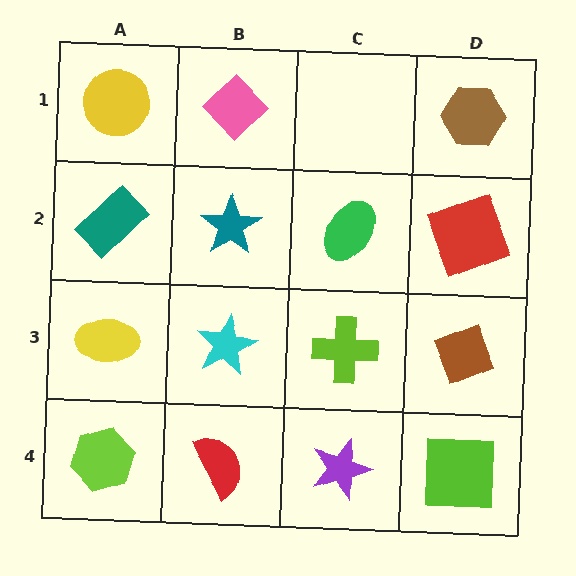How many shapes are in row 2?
4 shapes.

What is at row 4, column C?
A purple star.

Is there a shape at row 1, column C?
No, that cell is empty.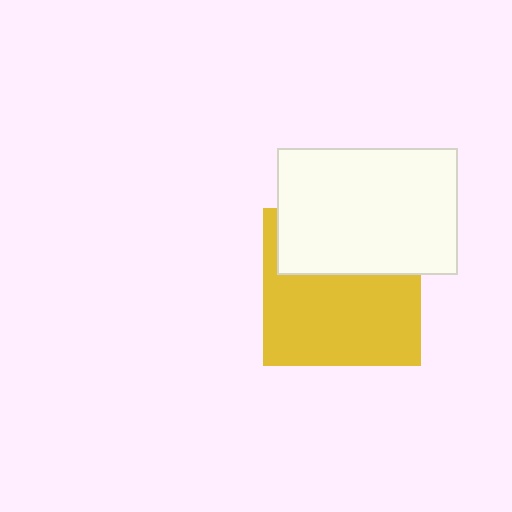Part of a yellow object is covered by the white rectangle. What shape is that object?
It is a square.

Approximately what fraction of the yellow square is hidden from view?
Roughly 39% of the yellow square is hidden behind the white rectangle.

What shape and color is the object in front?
The object in front is a white rectangle.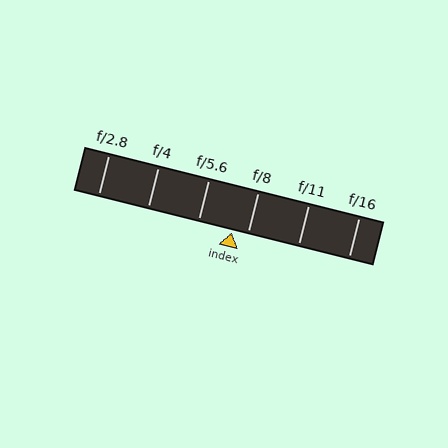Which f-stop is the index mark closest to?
The index mark is closest to f/8.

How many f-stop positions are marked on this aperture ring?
There are 6 f-stop positions marked.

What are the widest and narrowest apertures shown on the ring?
The widest aperture shown is f/2.8 and the narrowest is f/16.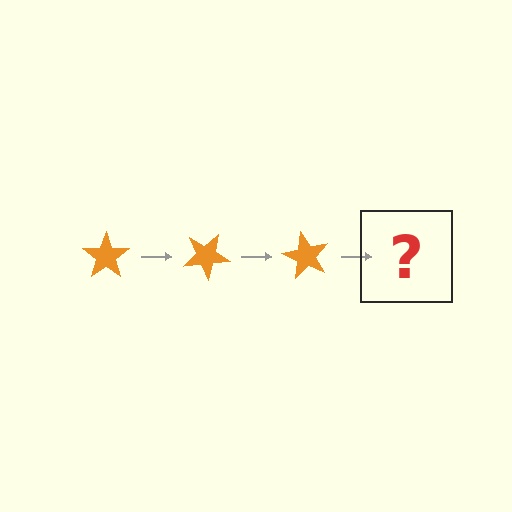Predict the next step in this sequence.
The next step is an orange star rotated 90 degrees.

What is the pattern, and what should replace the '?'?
The pattern is that the star rotates 30 degrees each step. The '?' should be an orange star rotated 90 degrees.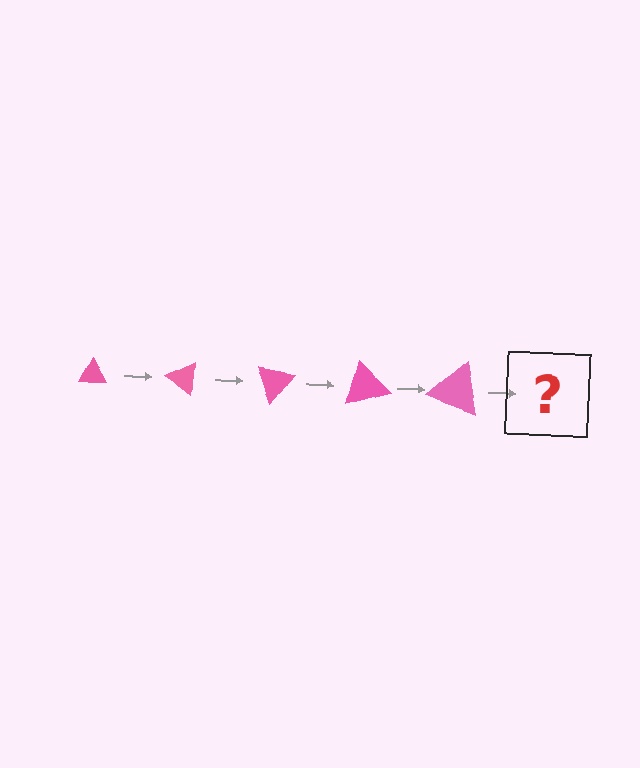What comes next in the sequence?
The next element should be a triangle, larger than the previous one and rotated 175 degrees from the start.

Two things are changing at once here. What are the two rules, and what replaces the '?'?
The two rules are that the triangle grows larger each step and it rotates 35 degrees each step. The '?' should be a triangle, larger than the previous one and rotated 175 degrees from the start.